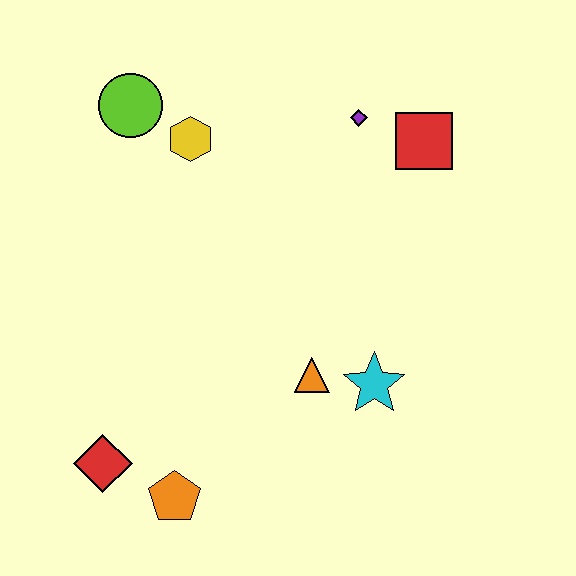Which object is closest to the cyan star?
The orange triangle is closest to the cyan star.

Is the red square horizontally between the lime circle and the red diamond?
No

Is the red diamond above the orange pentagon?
Yes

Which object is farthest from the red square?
The red diamond is farthest from the red square.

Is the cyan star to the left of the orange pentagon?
No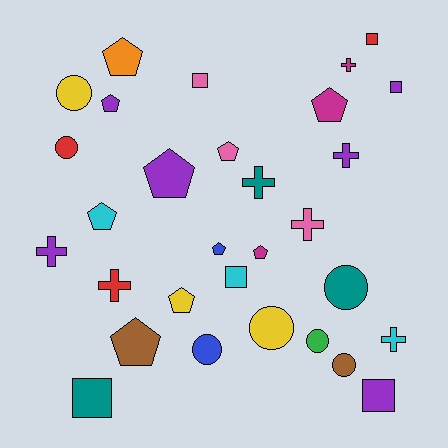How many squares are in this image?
There are 6 squares.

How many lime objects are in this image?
There are no lime objects.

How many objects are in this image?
There are 30 objects.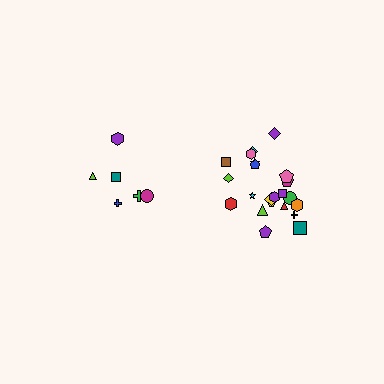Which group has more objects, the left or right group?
The right group.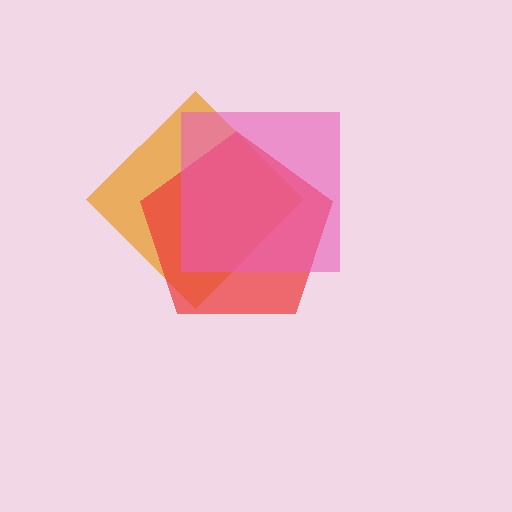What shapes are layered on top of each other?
The layered shapes are: an orange diamond, a red pentagon, a pink square.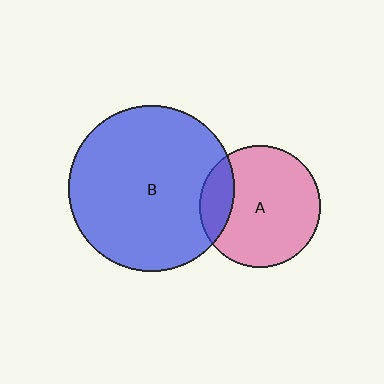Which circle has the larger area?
Circle B (blue).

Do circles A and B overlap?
Yes.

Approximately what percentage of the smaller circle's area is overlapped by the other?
Approximately 20%.